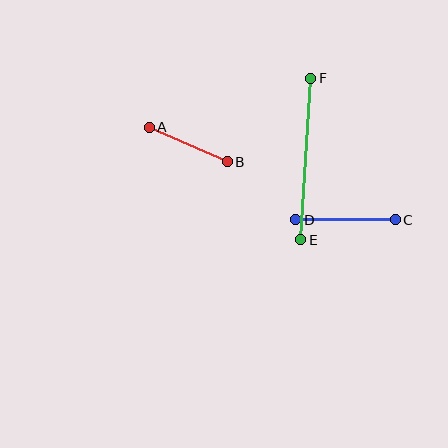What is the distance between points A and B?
The distance is approximately 85 pixels.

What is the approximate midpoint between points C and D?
The midpoint is at approximately (345, 220) pixels.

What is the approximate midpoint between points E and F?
The midpoint is at approximately (306, 159) pixels.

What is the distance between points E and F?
The distance is approximately 162 pixels.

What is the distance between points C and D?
The distance is approximately 99 pixels.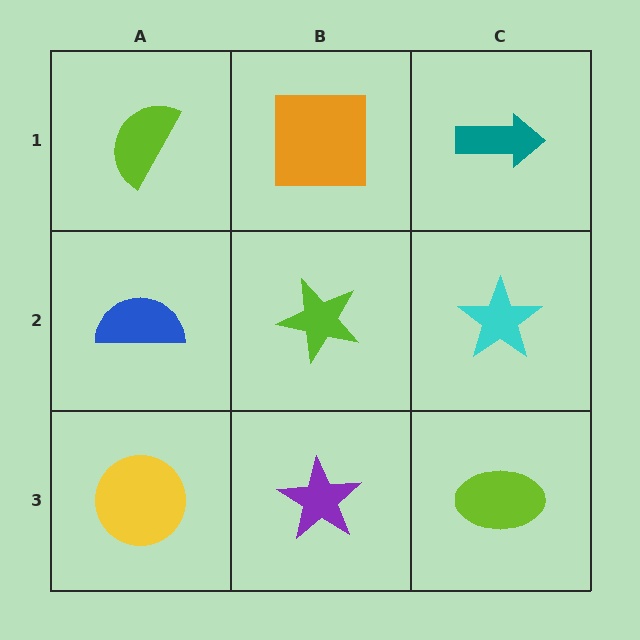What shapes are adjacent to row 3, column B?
A lime star (row 2, column B), a yellow circle (row 3, column A), a lime ellipse (row 3, column C).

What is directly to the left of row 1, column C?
An orange square.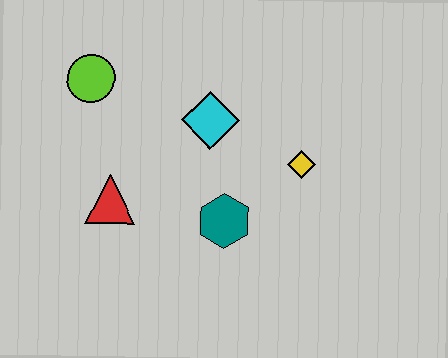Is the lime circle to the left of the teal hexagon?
Yes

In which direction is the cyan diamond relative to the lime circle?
The cyan diamond is to the right of the lime circle.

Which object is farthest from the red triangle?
The yellow diamond is farthest from the red triangle.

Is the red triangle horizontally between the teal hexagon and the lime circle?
Yes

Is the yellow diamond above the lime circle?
No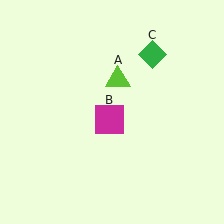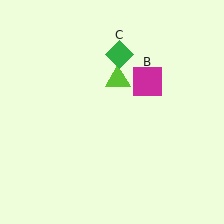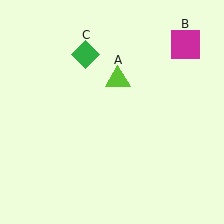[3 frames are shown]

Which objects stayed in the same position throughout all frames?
Lime triangle (object A) remained stationary.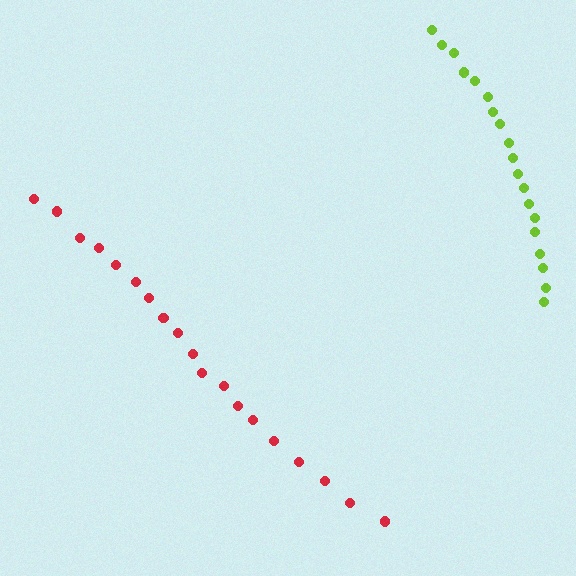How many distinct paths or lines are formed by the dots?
There are 2 distinct paths.